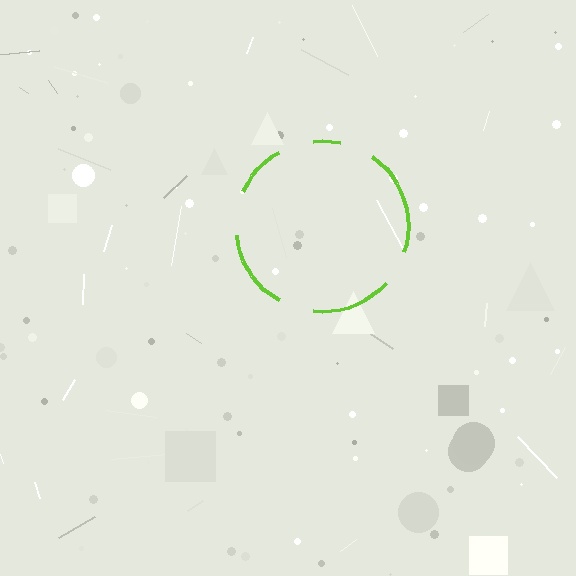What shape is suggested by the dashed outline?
The dashed outline suggests a circle.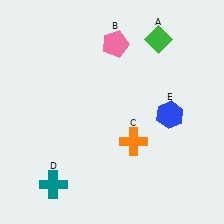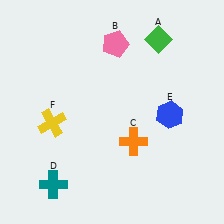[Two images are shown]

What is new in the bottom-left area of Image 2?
A yellow cross (F) was added in the bottom-left area of Image 2.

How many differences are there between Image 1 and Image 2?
There is 1 difference between the two images.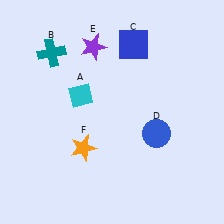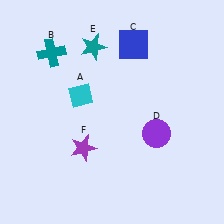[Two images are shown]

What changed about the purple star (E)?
In Image 1, E is purple. In Image 2, it changed to teal.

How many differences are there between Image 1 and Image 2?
There are 3 differences between the two images.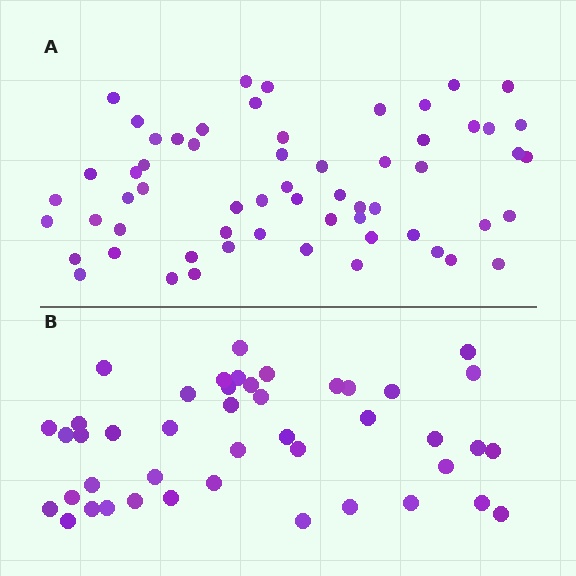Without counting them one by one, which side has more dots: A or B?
Region A (the top region) has more dots.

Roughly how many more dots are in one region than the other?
Region A has approximately 15 more dots than region B.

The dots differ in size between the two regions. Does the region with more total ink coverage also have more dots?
No. Region B has more total ink coverage because its dots are larger, but region A actually contains more individual dots. Total area can be misleading — the number of items is what matters here.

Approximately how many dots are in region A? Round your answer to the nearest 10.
About 60 dots.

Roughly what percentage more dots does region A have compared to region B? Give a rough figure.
About 35% more.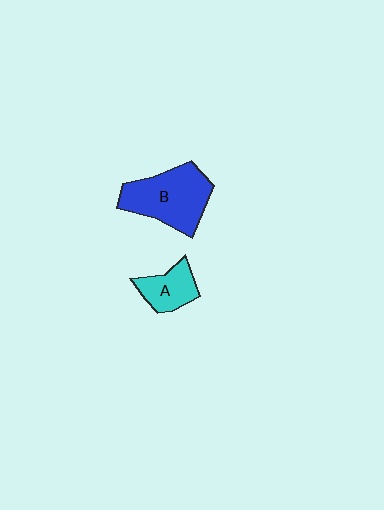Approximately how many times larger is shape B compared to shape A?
Approximately 2.0 times.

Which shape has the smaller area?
Shape A (cyan).